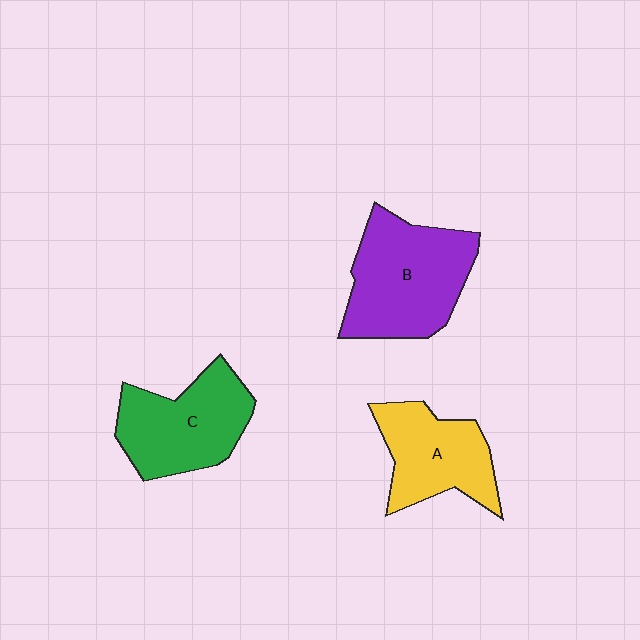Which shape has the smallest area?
Shape A (yellow).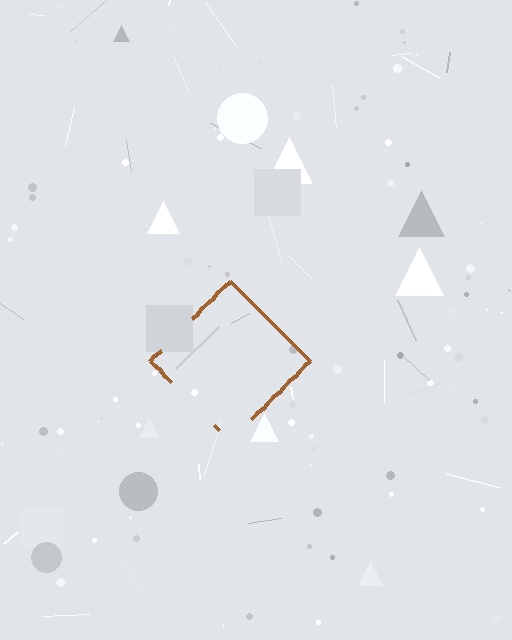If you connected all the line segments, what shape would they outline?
They would outline a diamond.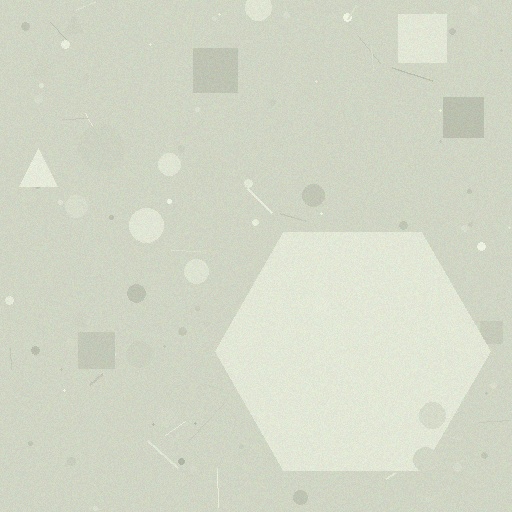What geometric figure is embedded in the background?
A hexagon is embedded in the background.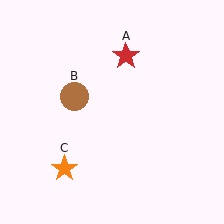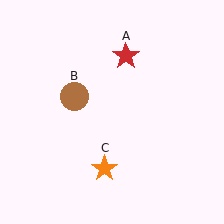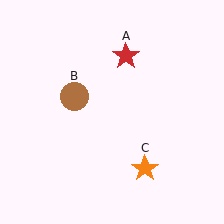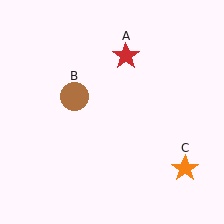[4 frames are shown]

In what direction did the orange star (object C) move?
The orange star (object C) moved right.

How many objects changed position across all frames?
1 object changed position: orange star (object C).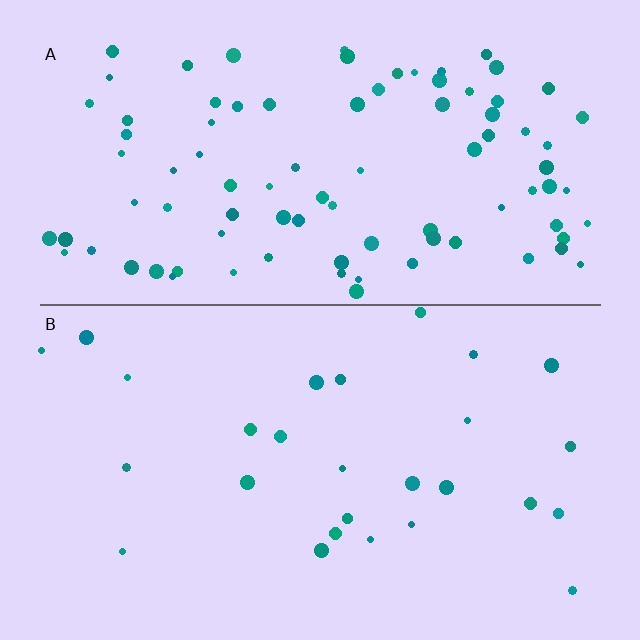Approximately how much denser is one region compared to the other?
Approximately 3.3× — region A over region B.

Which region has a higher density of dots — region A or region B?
A (the top).